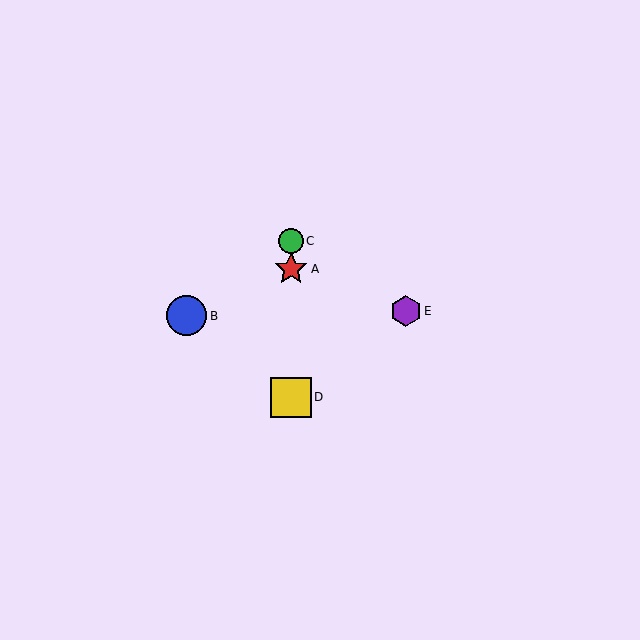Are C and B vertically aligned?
No, C is at x≈291 and B is at x≈187.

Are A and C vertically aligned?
Yes, both are at x≈291.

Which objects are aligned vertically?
Objects A, C, D are aligned vertically.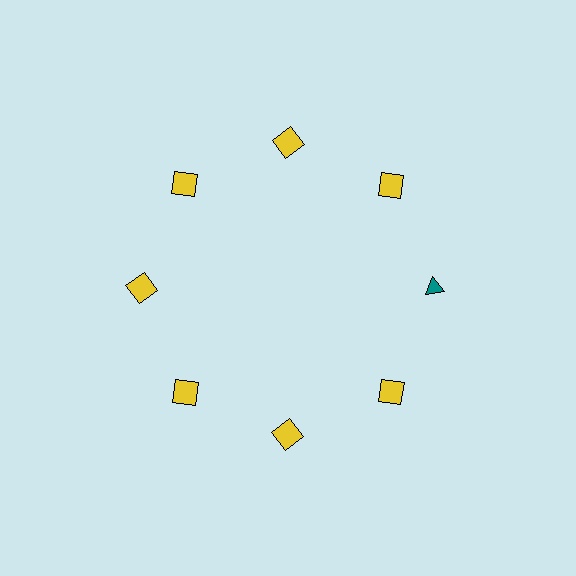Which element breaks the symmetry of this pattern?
The teal triangle at roughly the 3 o'clock position breaks the symmetry. All other shapes are yellow squares.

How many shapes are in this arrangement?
There are 8 shapes arranged in a ring pattern.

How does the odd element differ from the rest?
It differs in both color (teal instead of yellow) and shape (triangle instead of square).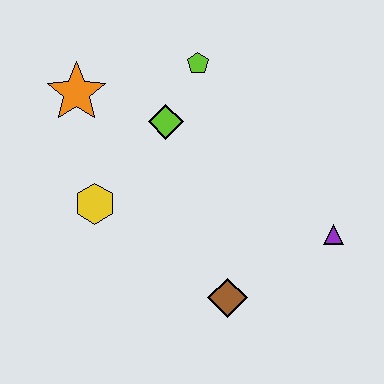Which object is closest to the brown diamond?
The purple triangle is closest to the brown diamond.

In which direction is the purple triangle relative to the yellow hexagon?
The purple triangle is to the right of the yellow hexagon.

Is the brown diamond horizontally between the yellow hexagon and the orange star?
No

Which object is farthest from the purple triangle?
The orange star is farthest from the purple triangle.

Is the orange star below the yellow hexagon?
No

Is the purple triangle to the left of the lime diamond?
No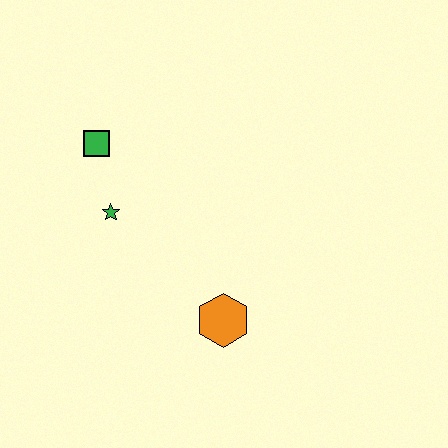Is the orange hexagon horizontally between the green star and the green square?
No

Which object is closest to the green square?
The green star is closest to the green square.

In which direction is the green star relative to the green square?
The green star is below the green square.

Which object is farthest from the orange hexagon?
The green square is farthest from the orange hexagon.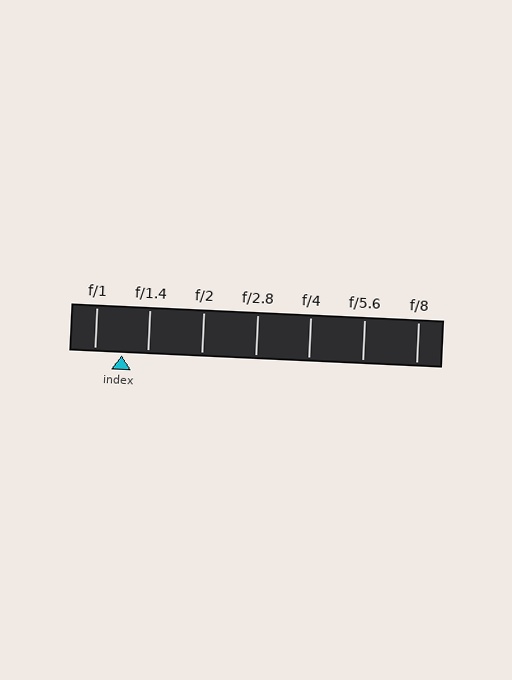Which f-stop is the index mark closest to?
The index mark is closest to f/1.4.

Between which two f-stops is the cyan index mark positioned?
The index mark is between f/1 and f/1.4.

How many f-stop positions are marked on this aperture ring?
There are 7 f-stop positions marked.